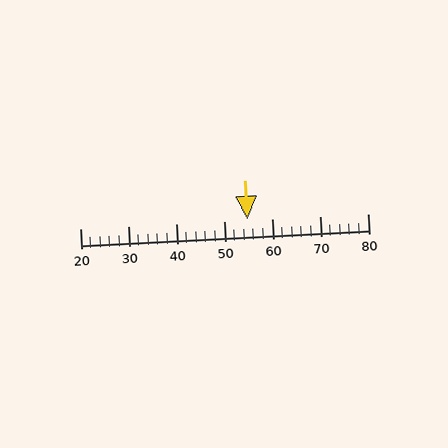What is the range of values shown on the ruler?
The ruler shows values from 20 to 80.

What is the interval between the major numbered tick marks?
The major tick marks are spaced 10 units apart.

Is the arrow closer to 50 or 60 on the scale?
The arrow is closer to 50.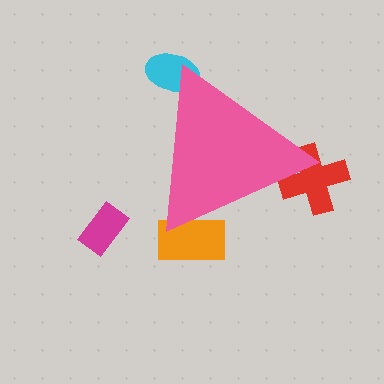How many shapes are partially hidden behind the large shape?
3 shapes are partially hidden.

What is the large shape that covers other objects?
A pink triangle.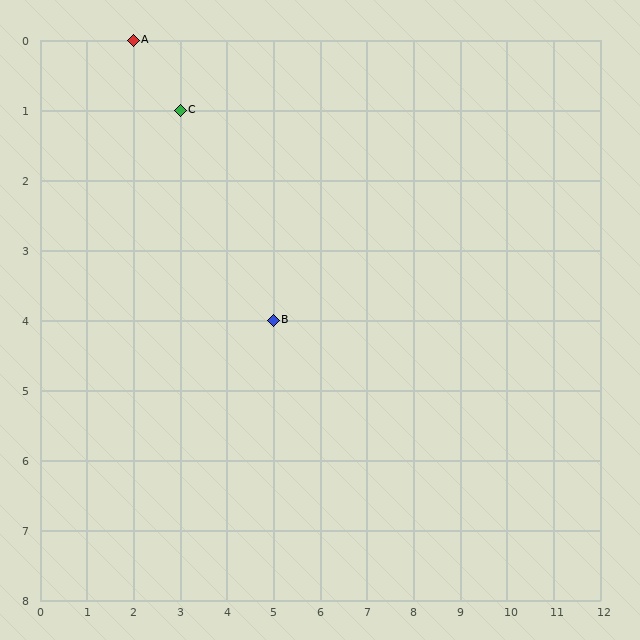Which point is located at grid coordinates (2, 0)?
Point A is at (2, 0).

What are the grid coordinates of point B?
Point B is at grid coordinates (5, 4).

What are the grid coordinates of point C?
Point C is at grid coordinates (3, 1).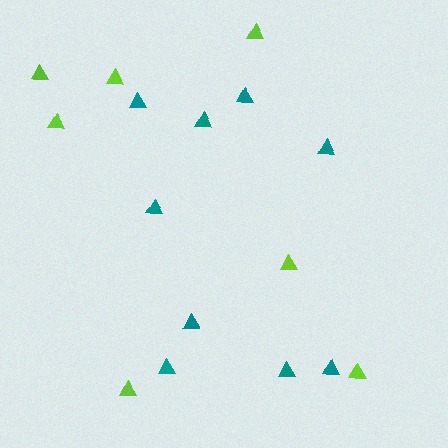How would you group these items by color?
There are 2 groups: one group of lime triangles (7) and one group of teal triangles (9).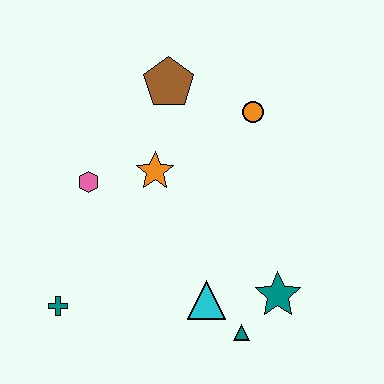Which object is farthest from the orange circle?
The teal cross is farthest from the orange circle.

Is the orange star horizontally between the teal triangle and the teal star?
No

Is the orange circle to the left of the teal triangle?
No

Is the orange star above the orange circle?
No